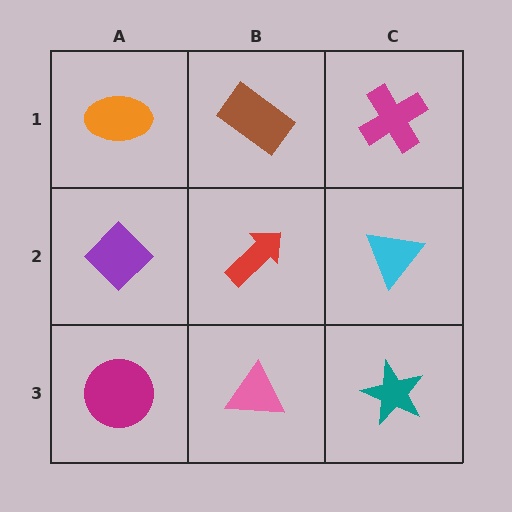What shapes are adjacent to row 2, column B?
A brown rectangle (row 1, column B), a pink triangle (row 3, column B), a purple diamond (row 2, column A), a cyan triangle (row 2, column C).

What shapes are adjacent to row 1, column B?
A red arrow (row 2, column B), an orange ellipse (row 1, column A), a magenta cross (row 1, column C).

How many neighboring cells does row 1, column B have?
3.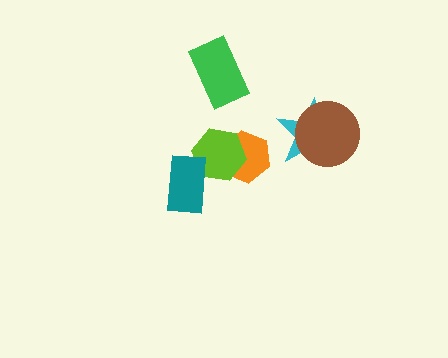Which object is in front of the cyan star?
The brown circle is in front of the cyan star.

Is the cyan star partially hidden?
Yes, it is partially covered by another shape.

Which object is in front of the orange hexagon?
The lime hexagon is in front of the orange hexagon.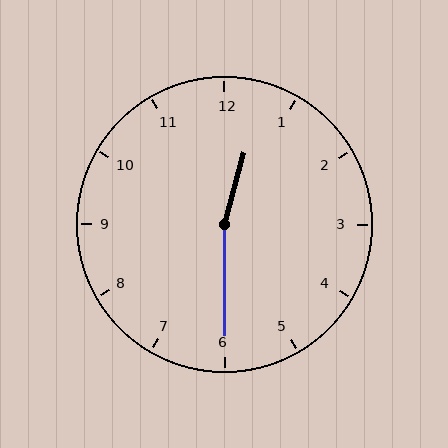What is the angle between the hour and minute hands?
Approximately 165 degrees.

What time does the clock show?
12:30.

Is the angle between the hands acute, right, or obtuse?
It is obtuse.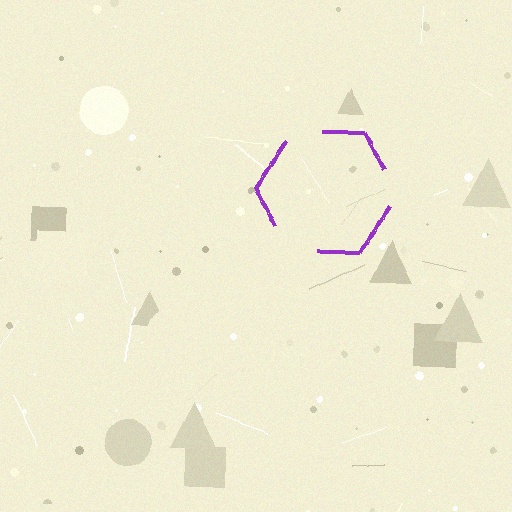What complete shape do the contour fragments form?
The contour fragments form a hexagon.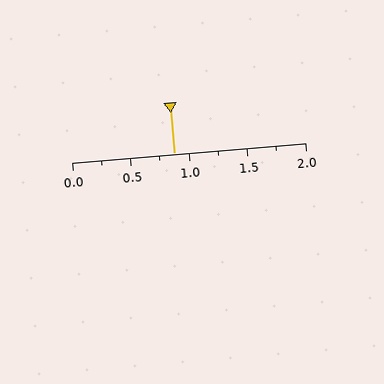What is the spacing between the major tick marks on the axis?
The major ticks are spaced 0.5 apart.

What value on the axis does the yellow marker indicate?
The marker indicates approximately 0.88.